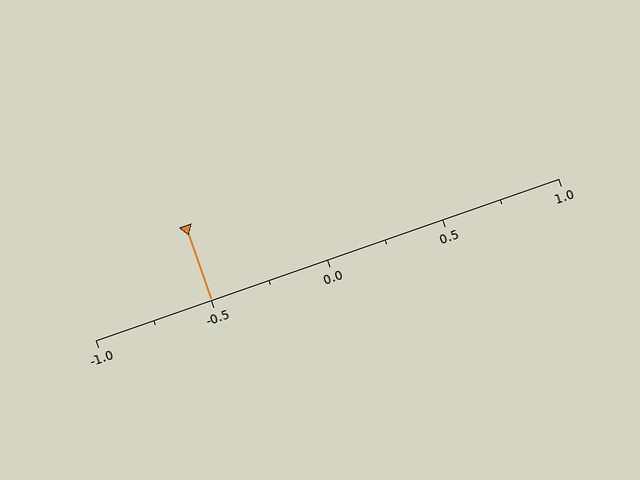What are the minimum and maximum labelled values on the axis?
The axis runs from -1.0 to 1.0.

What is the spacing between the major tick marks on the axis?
The major ticks are spaced 0.5 apart.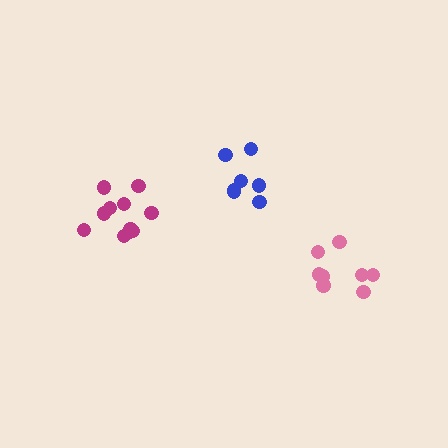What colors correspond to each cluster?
The clusters are colored: pink, magenta, blue.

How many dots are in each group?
Group 1: 8 dots, Group 2: 11 dots, Group 3: 7 dots (26 total).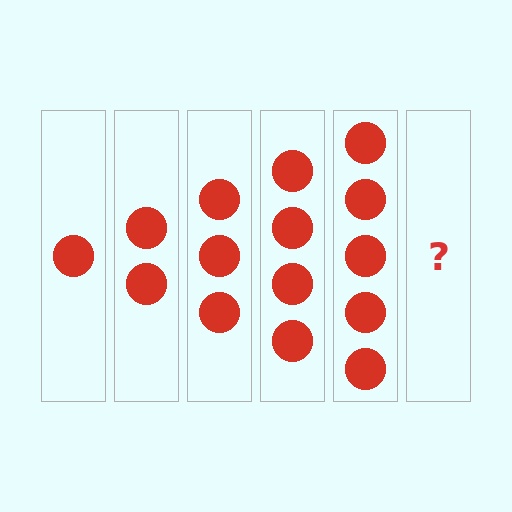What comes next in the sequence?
The next element should be 6 circles.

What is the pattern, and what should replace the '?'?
The pattern is that each step adds one more circle. The '?' should be 6 circles.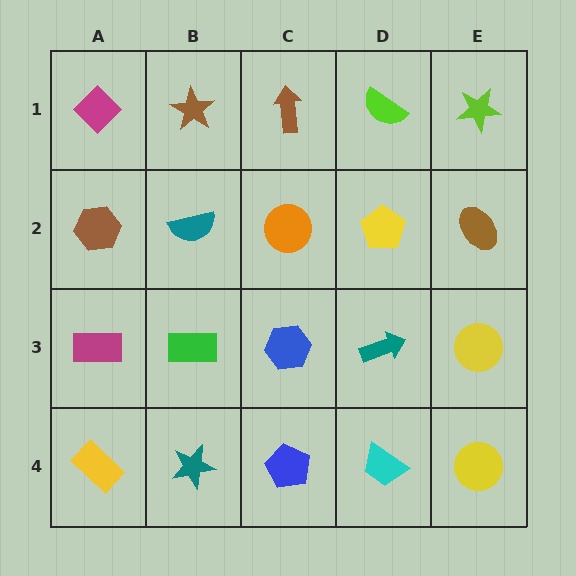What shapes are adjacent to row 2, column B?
A brown star (row 1, column B), a green rectangle (row 3, column B), a brown hexagon (row 2, column A), an orange circle (row 2, column C).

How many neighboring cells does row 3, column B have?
4.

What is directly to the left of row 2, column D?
An orange circle.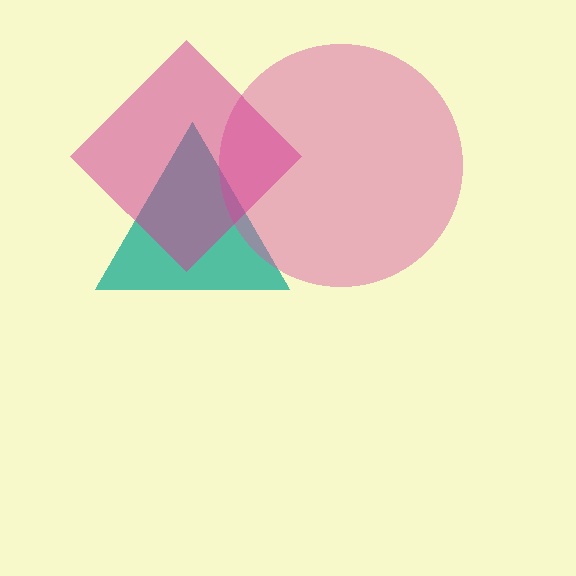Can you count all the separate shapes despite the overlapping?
Yes, there are 3 separate shapes.